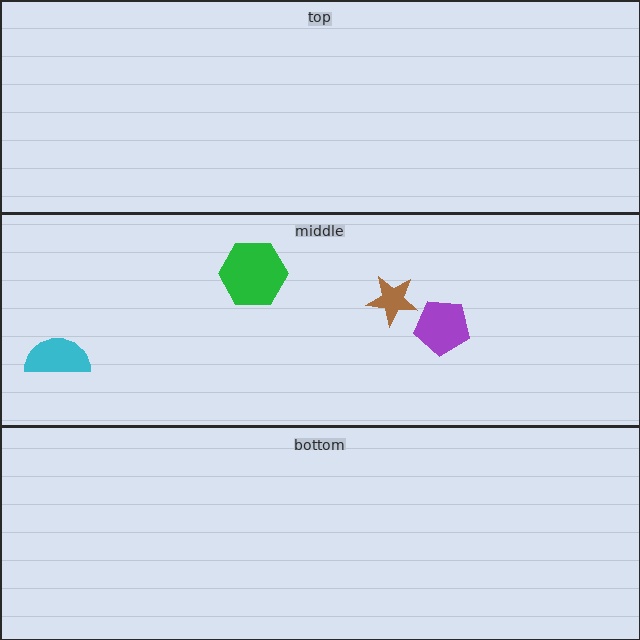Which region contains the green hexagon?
The middle region.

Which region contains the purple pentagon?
The middle region.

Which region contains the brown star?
The middle region.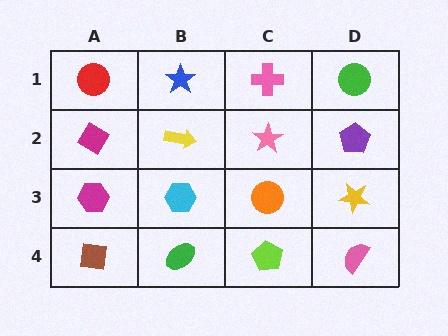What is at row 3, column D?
A yellow star.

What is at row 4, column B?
A green ellipse.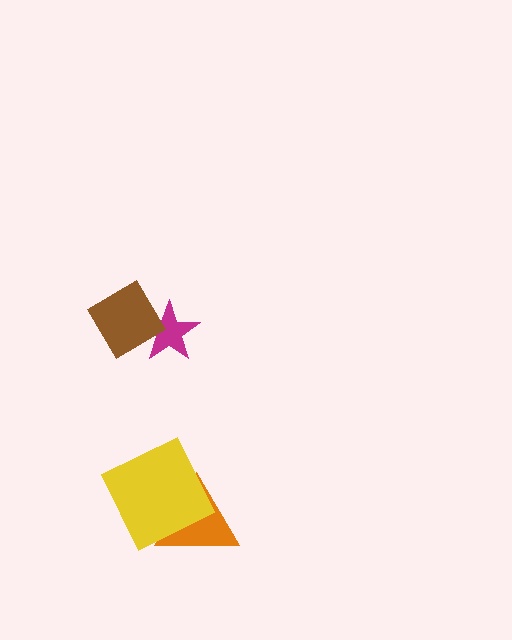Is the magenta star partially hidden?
Yes, it is partially covered by another shape.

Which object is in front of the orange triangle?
The yellow square is in front of the orange triangle.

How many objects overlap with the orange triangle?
1 object overlaps with the orange triangle.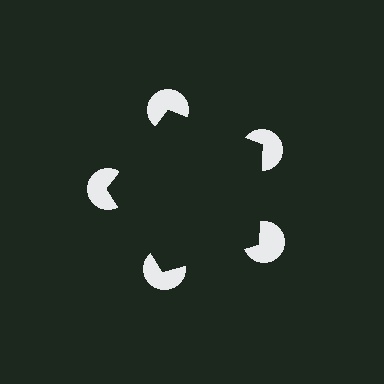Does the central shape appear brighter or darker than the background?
It typically appears slightly darker than the background, even though no actual brightness change is drawn.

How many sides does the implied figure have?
5 sides.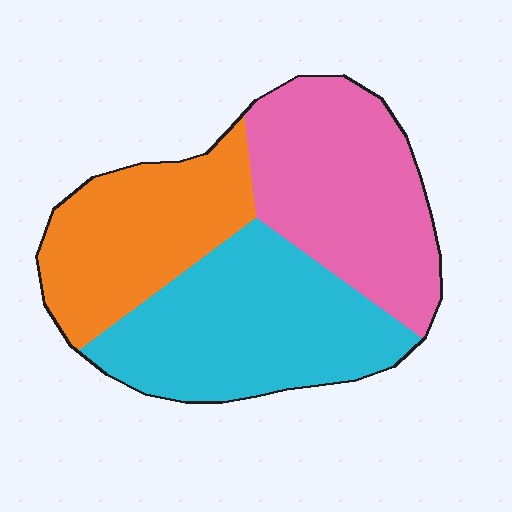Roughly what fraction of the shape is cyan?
Cyan takes up about three eighths (3/8) of the shape.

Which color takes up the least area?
Orange, at roughly 30%.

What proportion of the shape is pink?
Pink takes up between a quarter and a half of the shape.